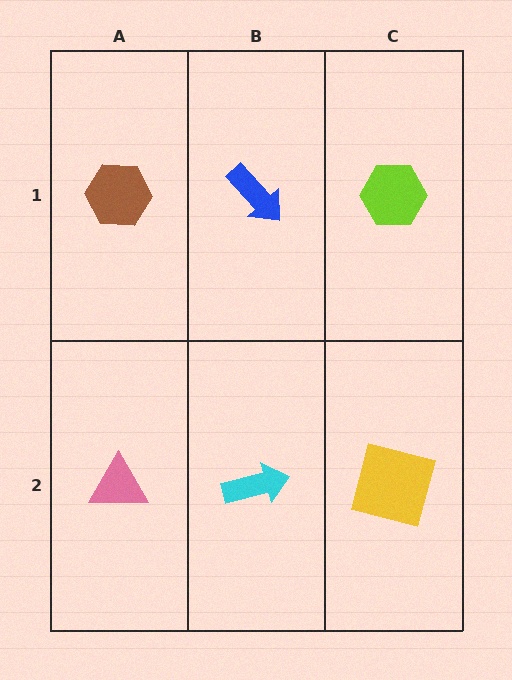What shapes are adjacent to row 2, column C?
A lime hexagon (row 1, column C), a cyan arrow (row 2, column B).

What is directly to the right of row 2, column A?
A cyan arrow.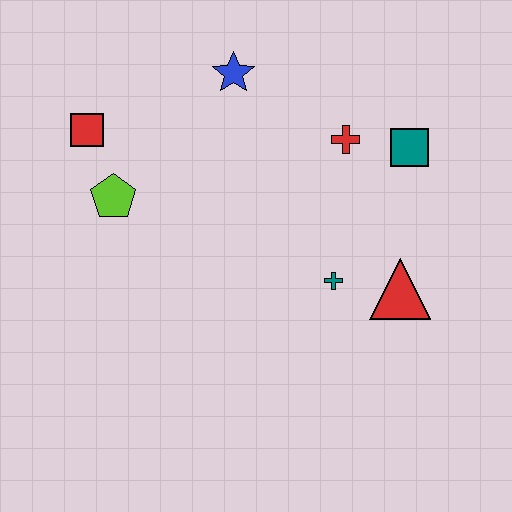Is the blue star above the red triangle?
Yes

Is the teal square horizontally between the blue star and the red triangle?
No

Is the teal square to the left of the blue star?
No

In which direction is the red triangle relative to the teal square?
The red triangle is below the teal square.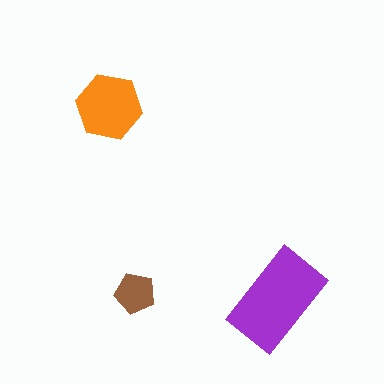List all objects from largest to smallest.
The purple rectangle, the orange hexagon, the brown pentagon.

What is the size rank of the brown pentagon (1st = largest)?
3rd.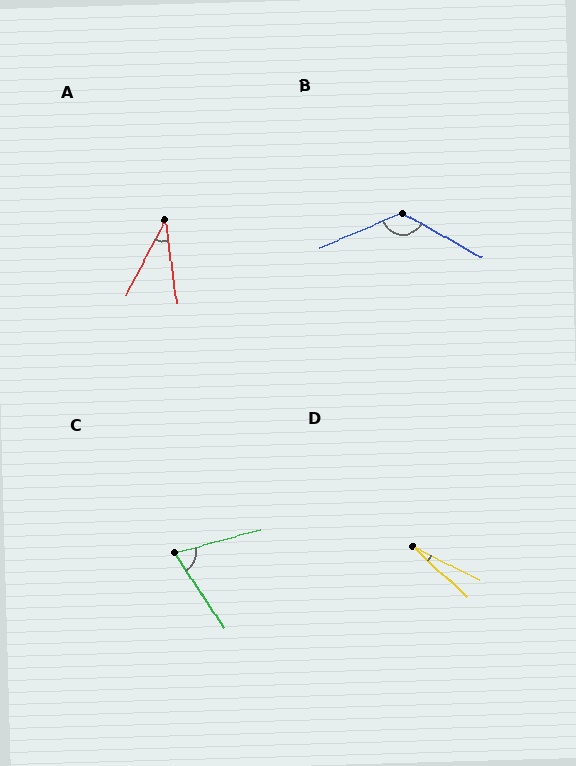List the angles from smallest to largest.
D (16°), A (35°), C (71°), B (128°).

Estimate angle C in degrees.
Approximately 71 degrees.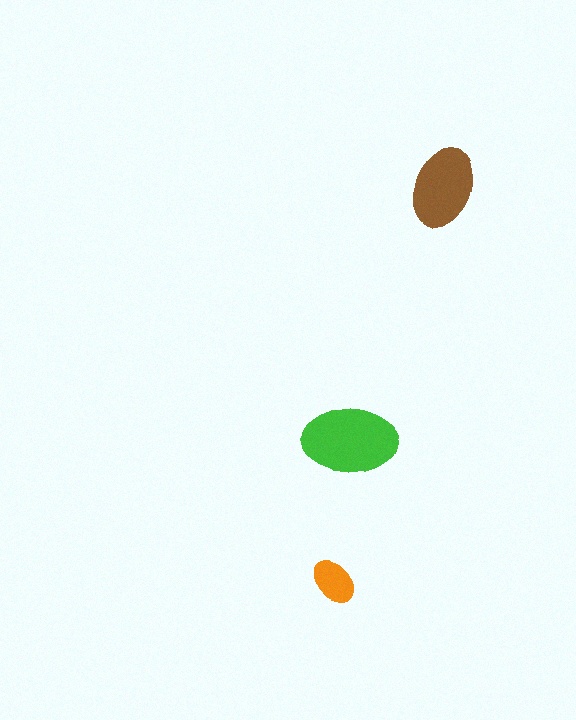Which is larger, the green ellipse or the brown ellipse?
The green one.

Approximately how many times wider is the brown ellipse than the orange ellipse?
About 1.5 times wider.